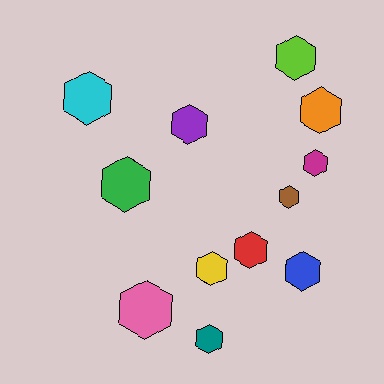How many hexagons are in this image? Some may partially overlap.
There are 12 hexagons.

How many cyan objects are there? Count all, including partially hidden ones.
There is 1 cyan object.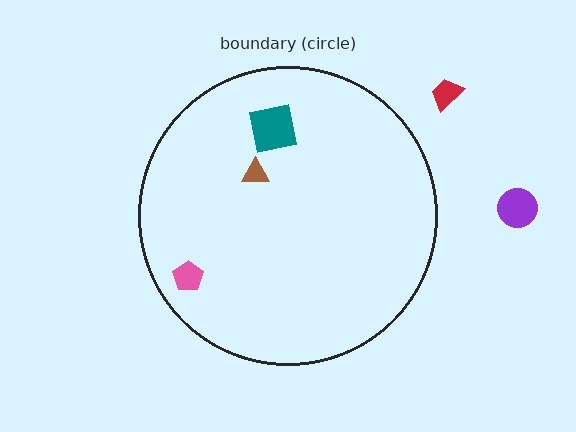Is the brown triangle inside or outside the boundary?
Inside.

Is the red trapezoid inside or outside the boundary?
Outside.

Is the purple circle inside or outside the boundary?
Outside.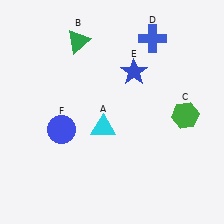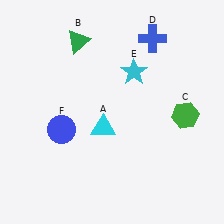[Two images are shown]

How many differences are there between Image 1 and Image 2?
There is 1 difference between the two images.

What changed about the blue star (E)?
In Image 1, E is blue. In Image 2, it changed to cyan.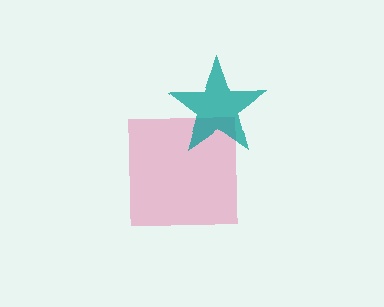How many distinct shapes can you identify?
There are 2 distinct shapes: a pink square, a teal star.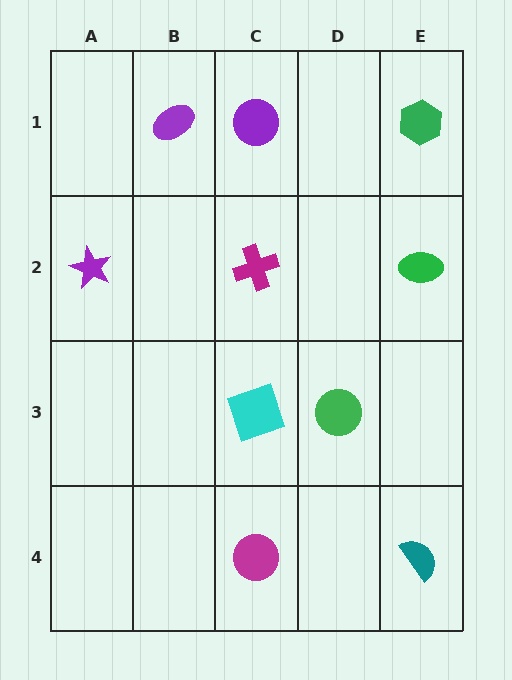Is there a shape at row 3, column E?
No, that cell is empty.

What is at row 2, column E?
A green ellipse.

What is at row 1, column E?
A green hexagon.